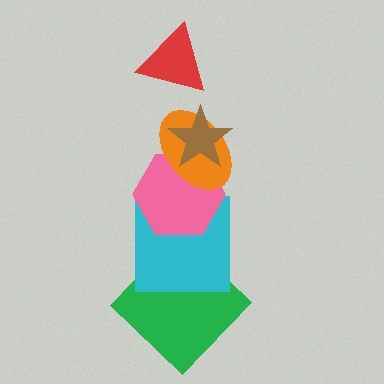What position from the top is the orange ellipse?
The orange ellipse is 3rd from the top.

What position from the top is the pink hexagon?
The pink hexagon is 4th from the top.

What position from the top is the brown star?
The brown star is 2nd from the top.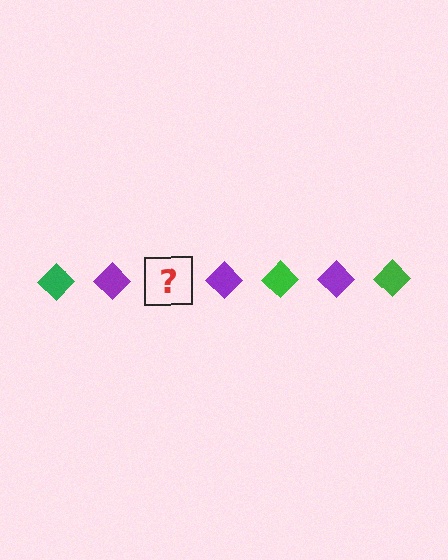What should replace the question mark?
The question mark should be replaced with a green diamond.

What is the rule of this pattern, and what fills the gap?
The rule is that the pattern cycles through green, purple diamonds. The gap should be filled with a green diamond.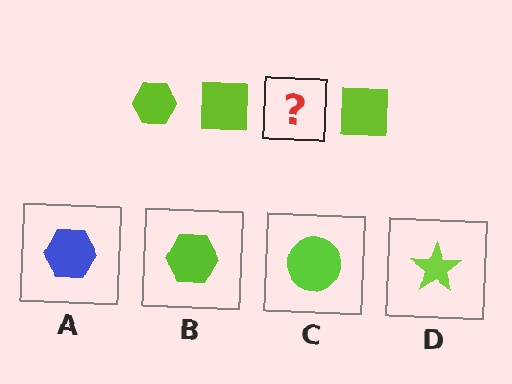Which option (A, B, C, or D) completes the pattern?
B.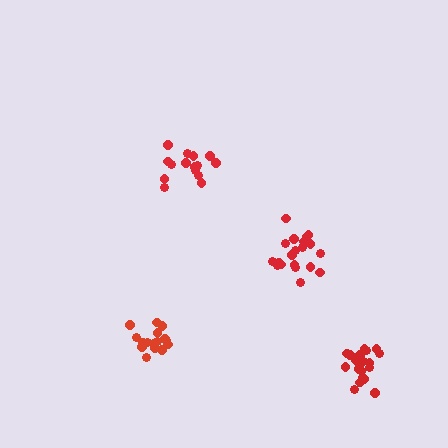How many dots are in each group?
Group 1: 15 dots, Group 2: 20 dots, Group 3: 16 dots, Group 4: 20 dots (71 total).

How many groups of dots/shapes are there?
There are 4 groups.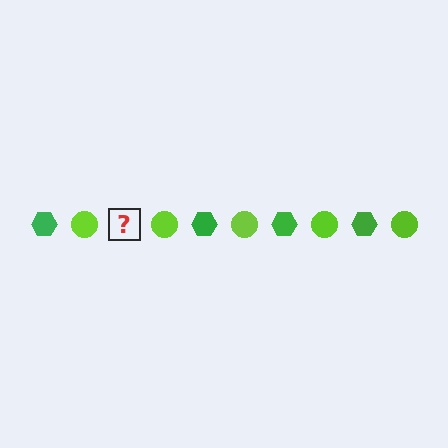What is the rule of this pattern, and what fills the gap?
The rule is that the pattern alternates between green hexagon and lime circle. The gap should be filled with a green hexagon.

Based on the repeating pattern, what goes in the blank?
The blank should be a green hexagon.